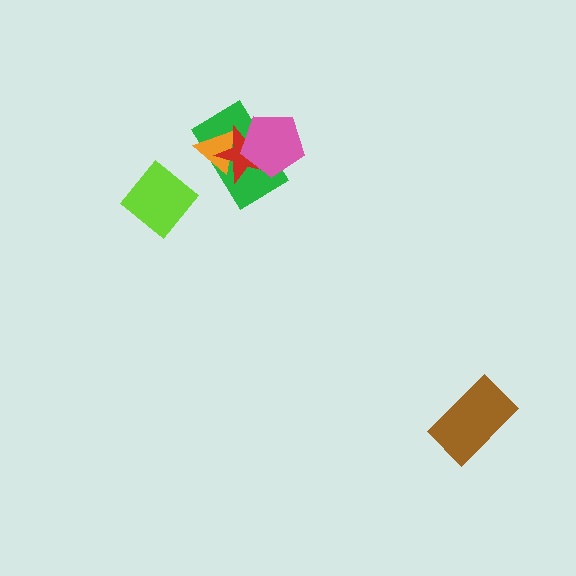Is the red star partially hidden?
Yes, it is partially covered by another shape.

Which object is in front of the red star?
The pink pentagon is in front of the red star.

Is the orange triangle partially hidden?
Yes, it is partially covered by another shape.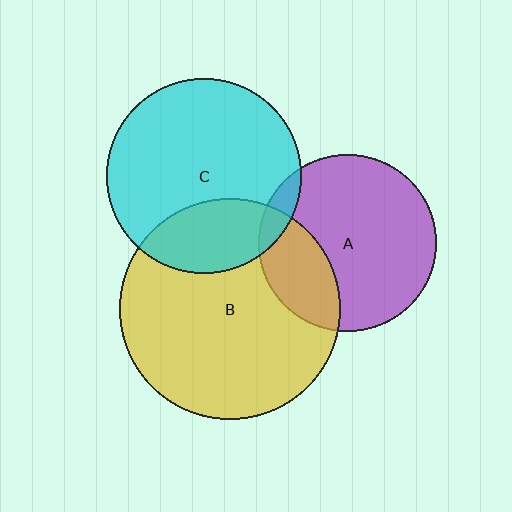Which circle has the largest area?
Circle B (yellow).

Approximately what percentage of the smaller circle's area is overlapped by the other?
Approximately 25%.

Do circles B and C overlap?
Yes.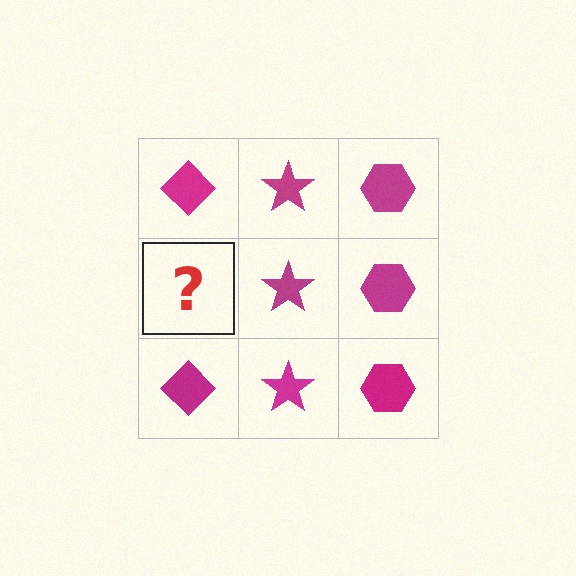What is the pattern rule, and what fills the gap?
The rule is that each column has a consistent shape. The gap should be filled with a magenta diamond.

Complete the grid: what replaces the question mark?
The question mark should be replaced with a magenta diamond.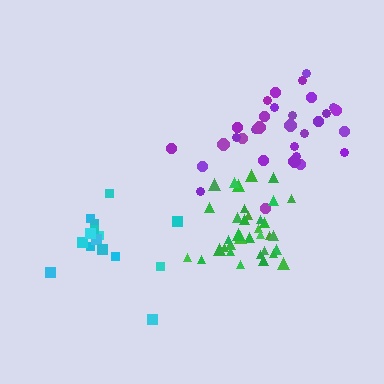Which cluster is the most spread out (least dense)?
Cyan.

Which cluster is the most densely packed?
Green.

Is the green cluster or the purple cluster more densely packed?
Green.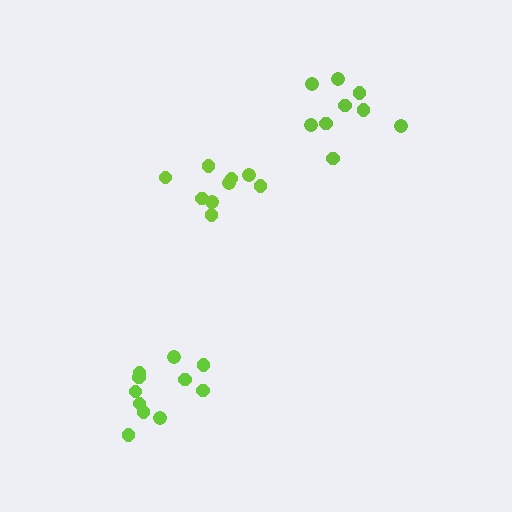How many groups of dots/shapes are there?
There are 3 groups.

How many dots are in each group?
Group 1: 11 dots, Group 2: 9 dots, Group 3: 9 dots (29 total).